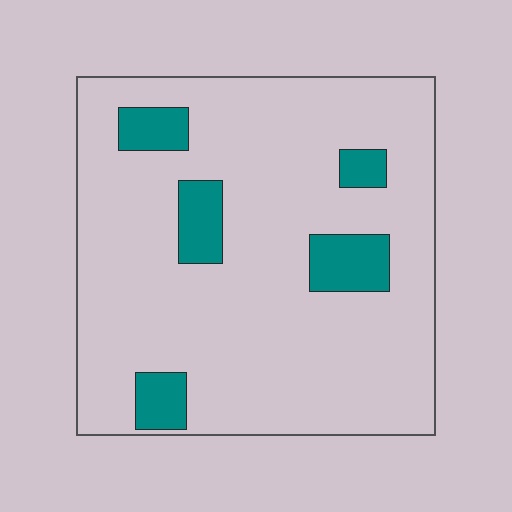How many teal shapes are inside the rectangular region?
5.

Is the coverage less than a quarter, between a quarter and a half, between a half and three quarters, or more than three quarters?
Less than a quarter.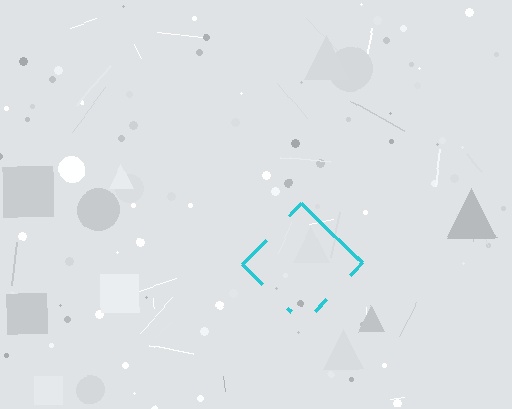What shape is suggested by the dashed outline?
The dashed outline suggests a diamond.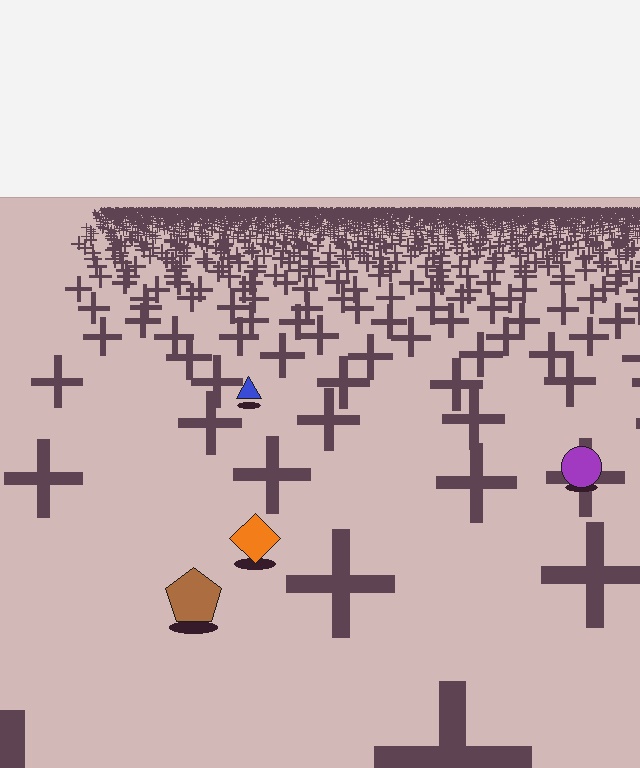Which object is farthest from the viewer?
The blue triangle is farthest from the viewer. It appears smaller and the ground texture around it is denser.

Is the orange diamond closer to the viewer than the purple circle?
Yes. The orange diamond is closer — you can tell from the texture gradient: the ground texture is coarser near it.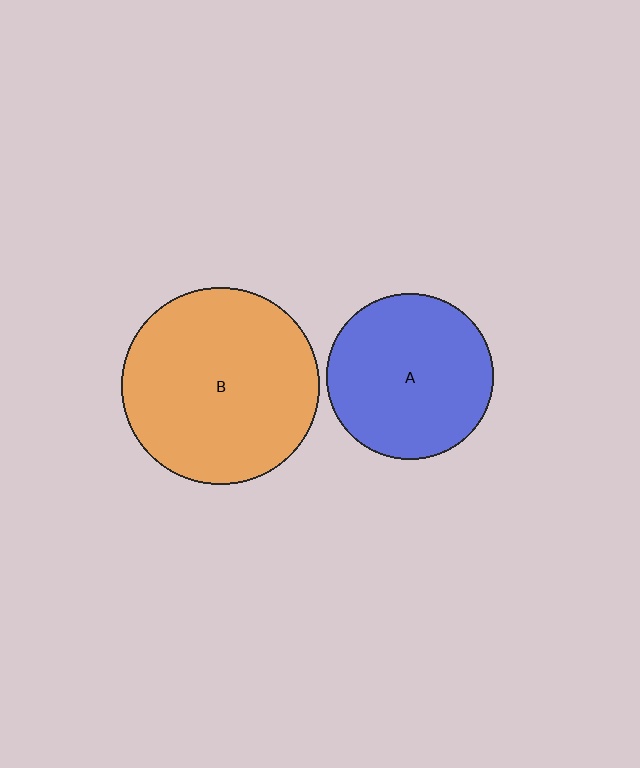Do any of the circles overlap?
No, none of the circles overlap.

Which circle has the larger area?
Circle B (orange).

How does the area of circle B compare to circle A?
Approximately 1.4 times.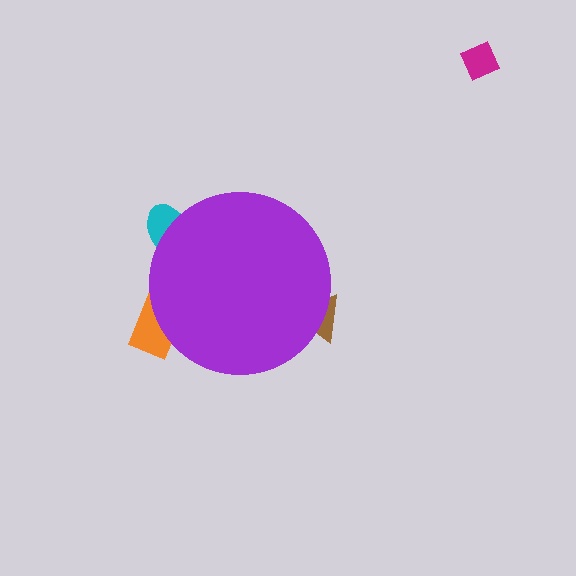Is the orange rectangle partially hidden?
Yes, the orange rectangle is partially hidden behind the purple circle.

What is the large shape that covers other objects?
A purple circle.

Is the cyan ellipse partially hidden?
Yes, the cyan ellipse is partially hidden behind the purple circle.